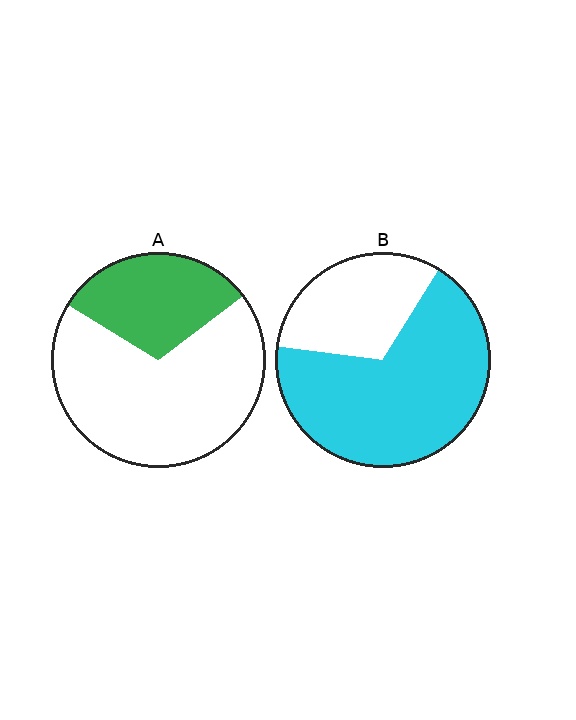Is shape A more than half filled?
No.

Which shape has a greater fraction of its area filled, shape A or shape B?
Shape B.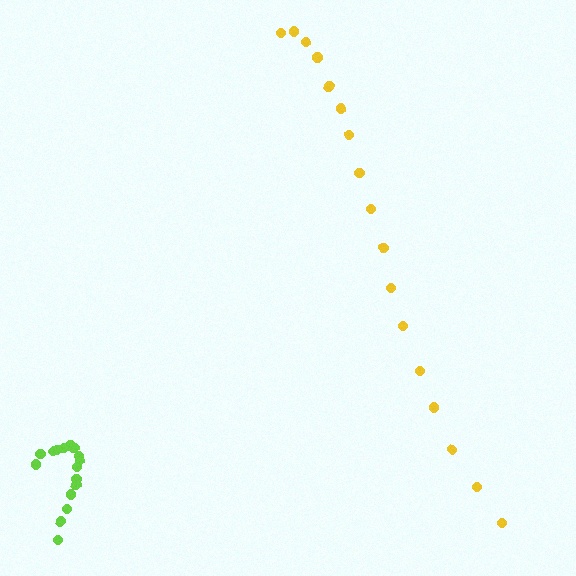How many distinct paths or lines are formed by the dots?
There are 2 distinct paths.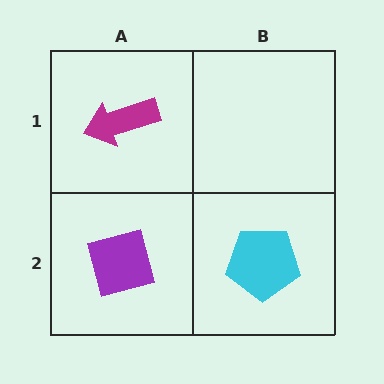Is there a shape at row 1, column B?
No, that cell is empty.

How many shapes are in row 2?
2 shapes.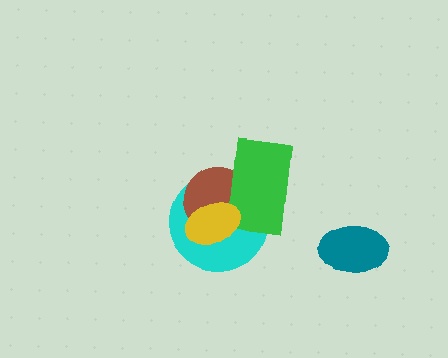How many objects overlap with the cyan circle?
3 objects overlap with the cyan circle.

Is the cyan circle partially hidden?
Yes, it is partially covered by another shape.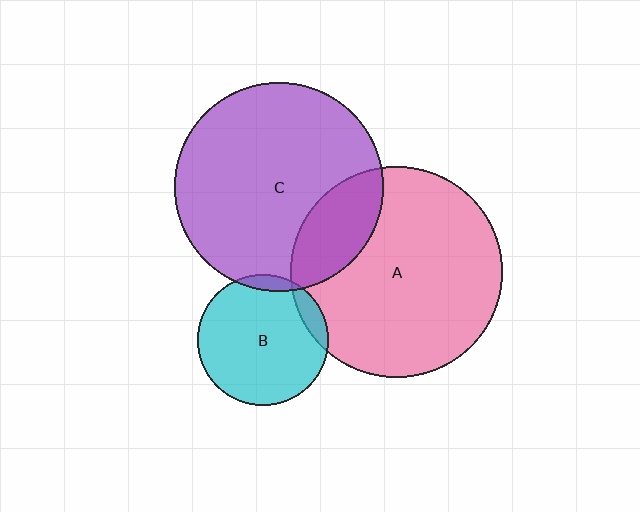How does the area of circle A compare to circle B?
Approximately 2.6 times.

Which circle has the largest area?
Circle A (pink).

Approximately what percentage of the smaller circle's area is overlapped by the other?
Approximately 5%.